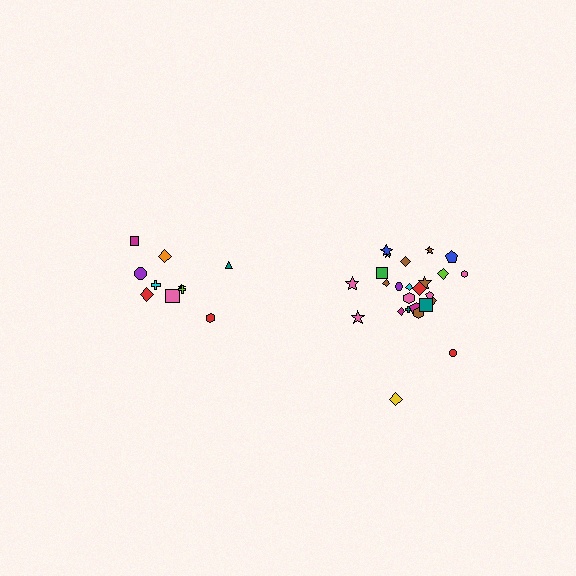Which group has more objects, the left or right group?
The right group.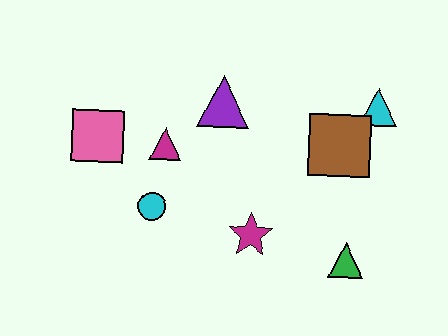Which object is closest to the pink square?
The magenta triangle is closest to the pink square.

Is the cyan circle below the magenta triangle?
Yes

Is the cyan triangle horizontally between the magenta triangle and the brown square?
No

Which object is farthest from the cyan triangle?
The pink square is farthest from the cyan triangle.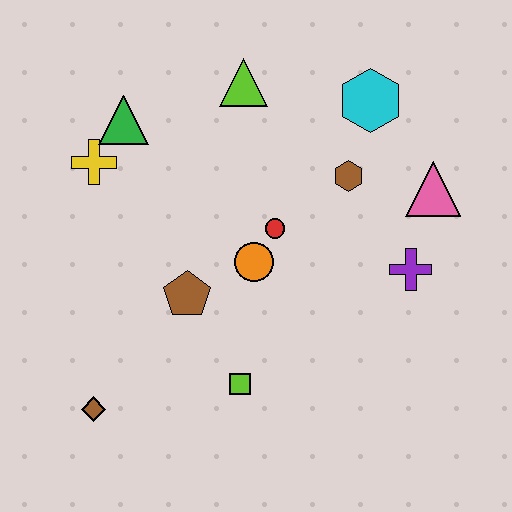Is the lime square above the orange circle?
No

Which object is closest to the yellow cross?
The green triangle is closest to the yellow cross.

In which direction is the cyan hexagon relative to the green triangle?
The cyan hexagon is to the right of the green triangle.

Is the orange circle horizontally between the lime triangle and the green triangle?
No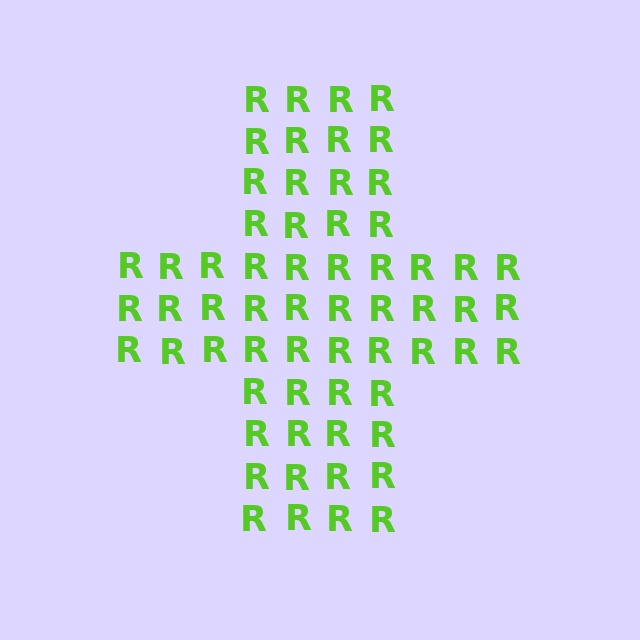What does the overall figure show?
The overall figure shows a cross.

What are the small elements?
The small elements are letter R's.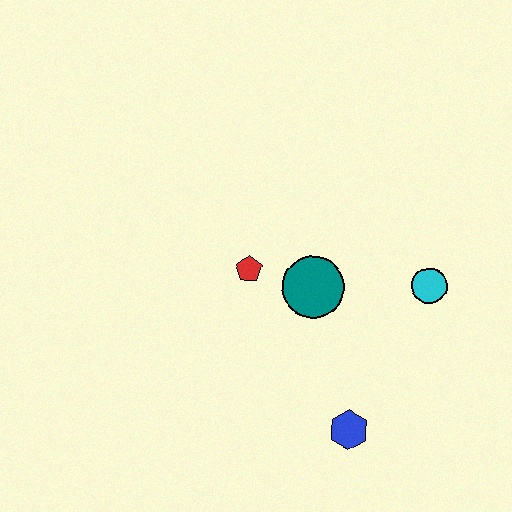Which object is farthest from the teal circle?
The blue hexagon is farthest from the teal circle.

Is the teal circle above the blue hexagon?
Yes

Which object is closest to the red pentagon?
The teal circle is closest to the red pentagon.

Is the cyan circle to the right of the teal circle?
Yes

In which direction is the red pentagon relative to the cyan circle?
The red pentagon is to the left of the cyan circle.